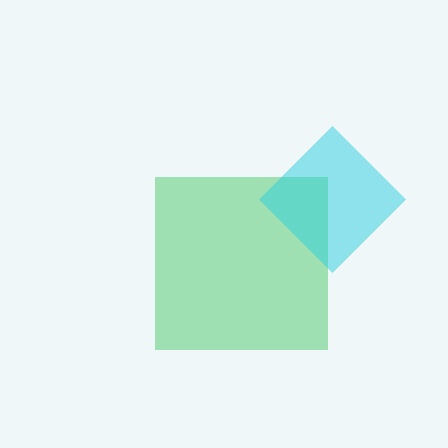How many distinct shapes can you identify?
There are 2 distinct shapes: a green square, a cyan diamond.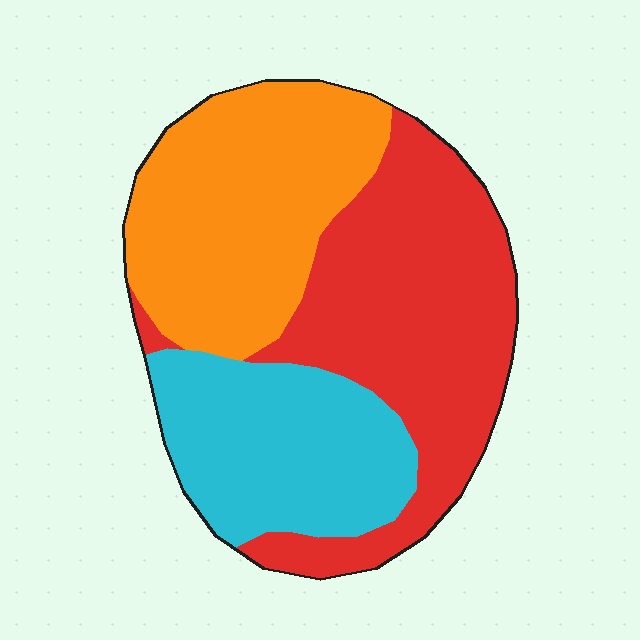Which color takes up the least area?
Cyan, at roughly 25%.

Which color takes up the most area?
Red, at roughly 40%.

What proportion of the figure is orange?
Orange takes up between a sixth and a third of the figure.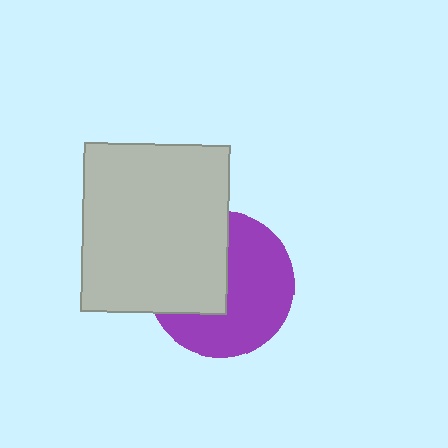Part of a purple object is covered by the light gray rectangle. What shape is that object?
It is a circle.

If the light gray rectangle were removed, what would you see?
You would see the complete purple circle.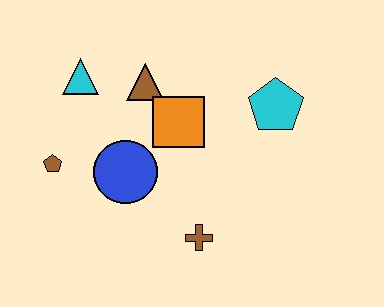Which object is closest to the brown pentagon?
The blue circle is closest to the brown pentagon.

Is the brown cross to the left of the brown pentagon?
No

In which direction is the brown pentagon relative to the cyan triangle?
The brown pentagon is below the cyan triangle.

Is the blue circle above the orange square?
No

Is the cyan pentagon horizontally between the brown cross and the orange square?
No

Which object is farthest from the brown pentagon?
The cyan pentagon is farthest from the brown pentagon.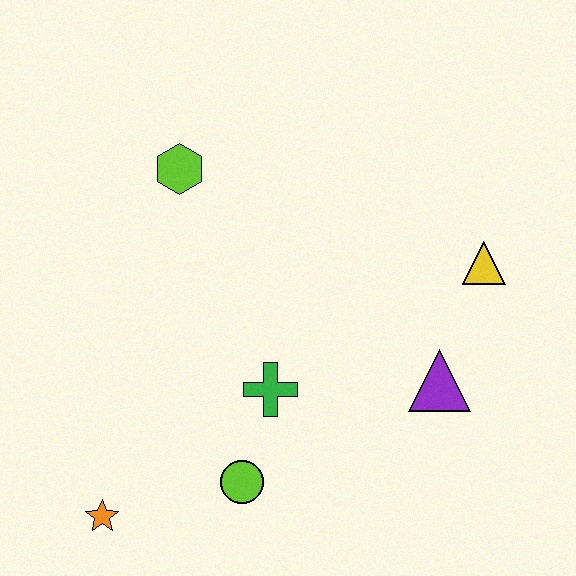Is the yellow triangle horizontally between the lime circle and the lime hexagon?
No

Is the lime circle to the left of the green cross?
Yes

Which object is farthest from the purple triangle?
The orange star is farthest from the purple triangle.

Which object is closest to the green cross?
The lime circle is closest to the green cross.